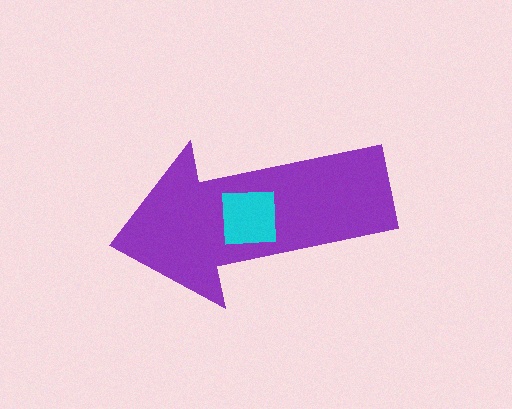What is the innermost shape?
The cyan square.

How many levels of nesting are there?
2.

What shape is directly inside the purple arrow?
The cyan square.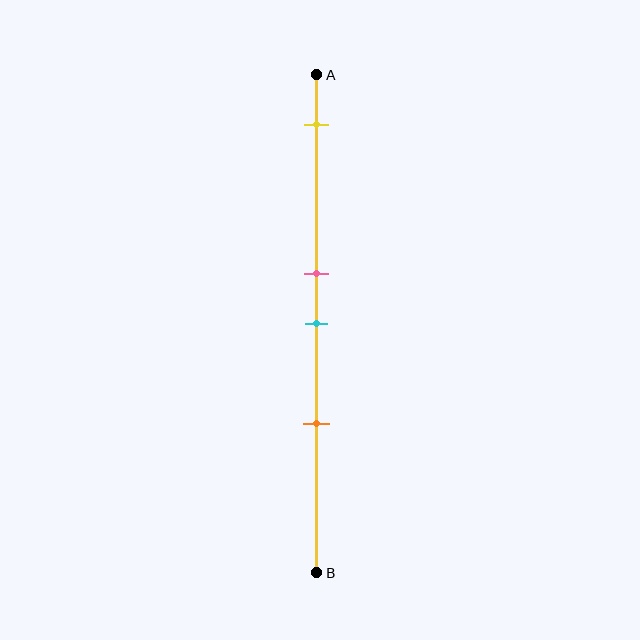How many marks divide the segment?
There are 4 marks dividing the segment.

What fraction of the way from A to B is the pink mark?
The pink mark is approximately 40% (0.4) of the way from A to B.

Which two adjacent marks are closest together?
The pink and cyan marks are the closest adjacent pair.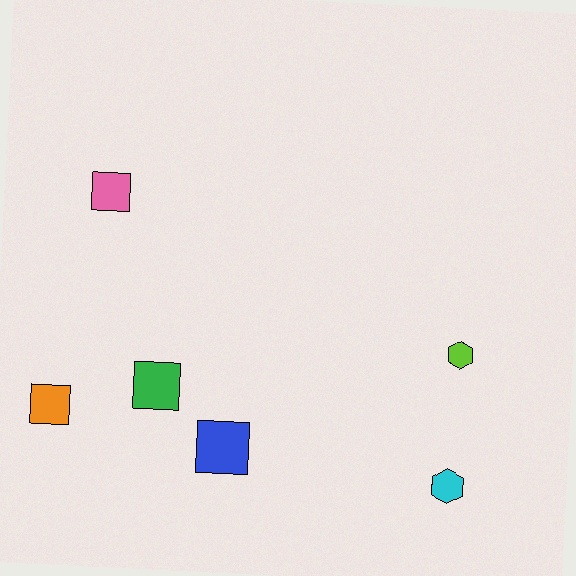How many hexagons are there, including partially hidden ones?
There are 2 hexagons.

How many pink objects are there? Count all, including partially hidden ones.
There is 1 pink object.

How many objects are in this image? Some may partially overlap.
There are 6 objects.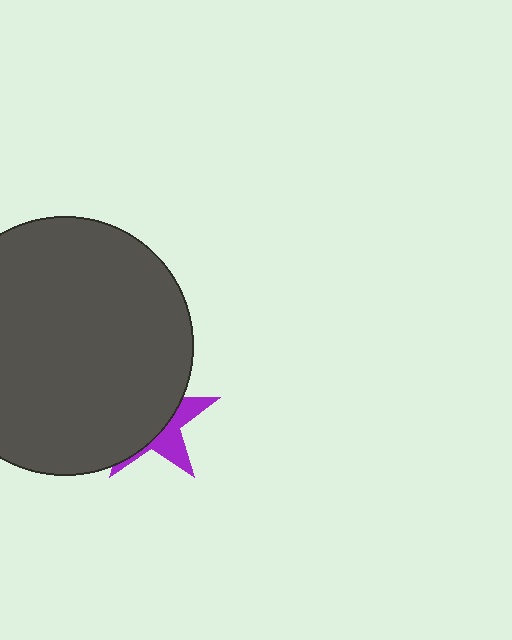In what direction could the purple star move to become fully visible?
The purple star could move right. That would shift it out from behind the dark gray circle entirely.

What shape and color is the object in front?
The object in front is a dark gray circle.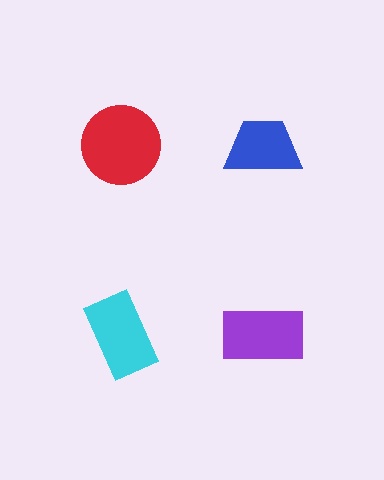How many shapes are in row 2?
2 shapes.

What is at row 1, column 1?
A red circle.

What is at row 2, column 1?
A cyan rectangle.